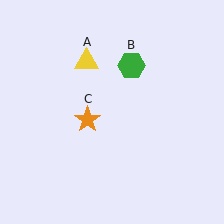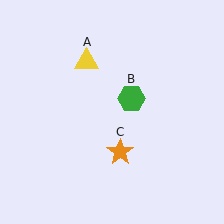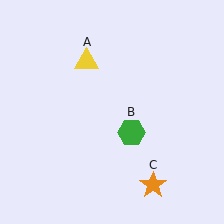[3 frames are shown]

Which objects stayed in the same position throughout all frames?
Yellow triangle (object A) remained stationary.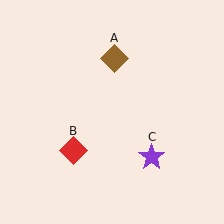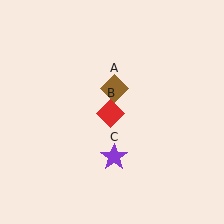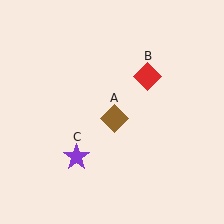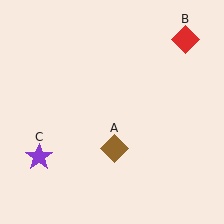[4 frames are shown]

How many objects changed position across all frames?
3 objects changed position: brown diamond (object A), red diamond (object B), purple star (object C).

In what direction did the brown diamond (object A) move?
The brown diamond (object A) moved down.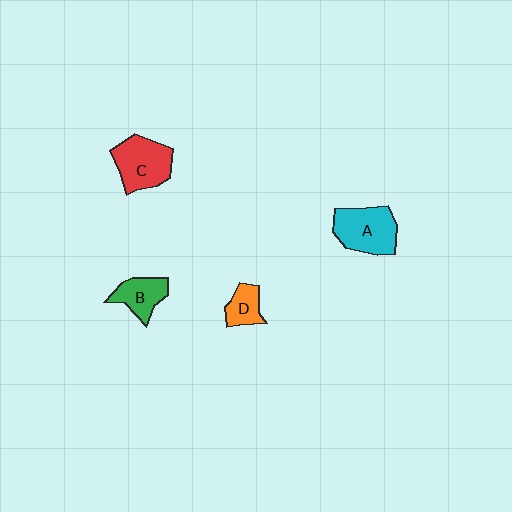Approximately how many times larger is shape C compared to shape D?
Approximately 2.0 times.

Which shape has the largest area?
Shape A (cyan).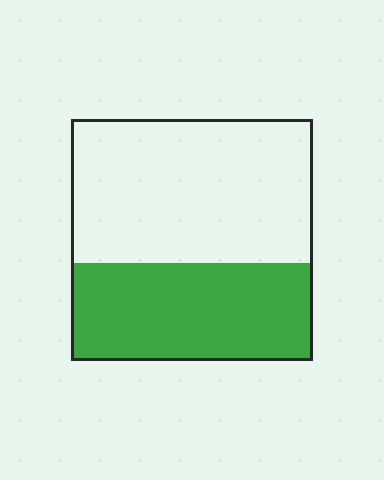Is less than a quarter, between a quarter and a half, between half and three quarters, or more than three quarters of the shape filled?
Between a quarter and a half.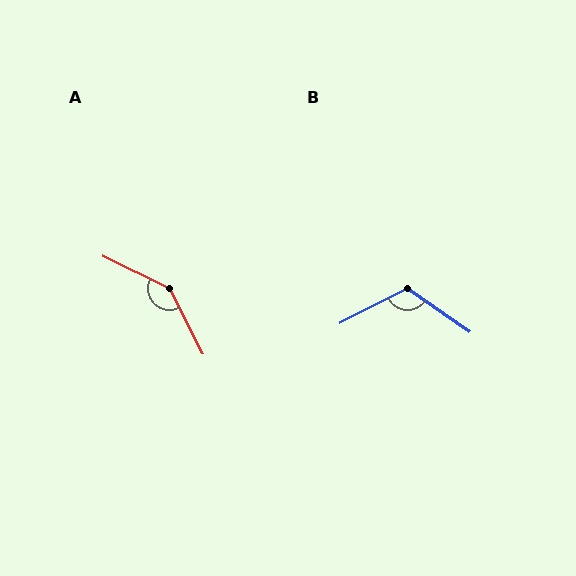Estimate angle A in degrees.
Approximately 143 degrees.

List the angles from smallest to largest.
B (118°), A (143°).